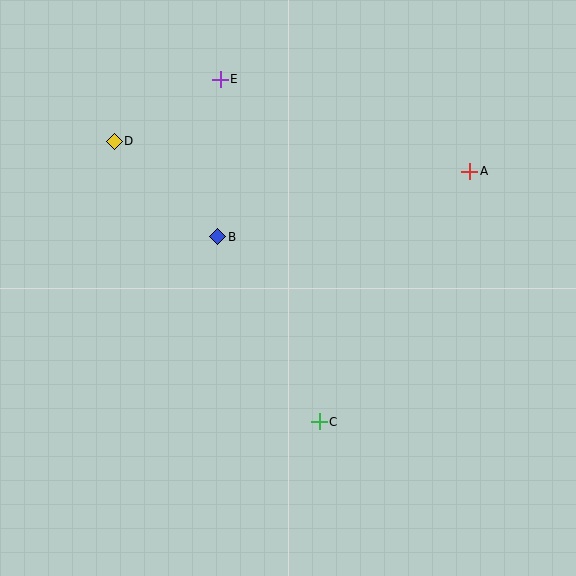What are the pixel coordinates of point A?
Point A is at (470, 171).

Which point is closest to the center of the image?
Point B at (218, 237) is closest to the center.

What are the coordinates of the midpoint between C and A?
The midpoint between C and A is at (394, 297).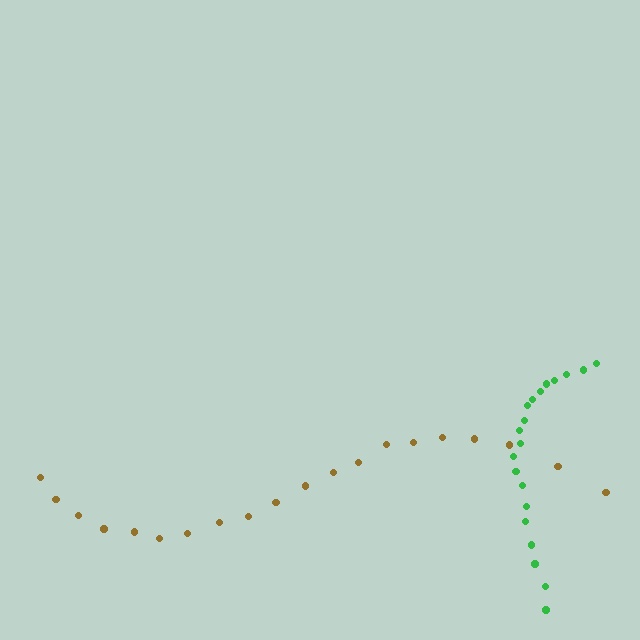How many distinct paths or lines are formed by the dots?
There are 2 distinct paths.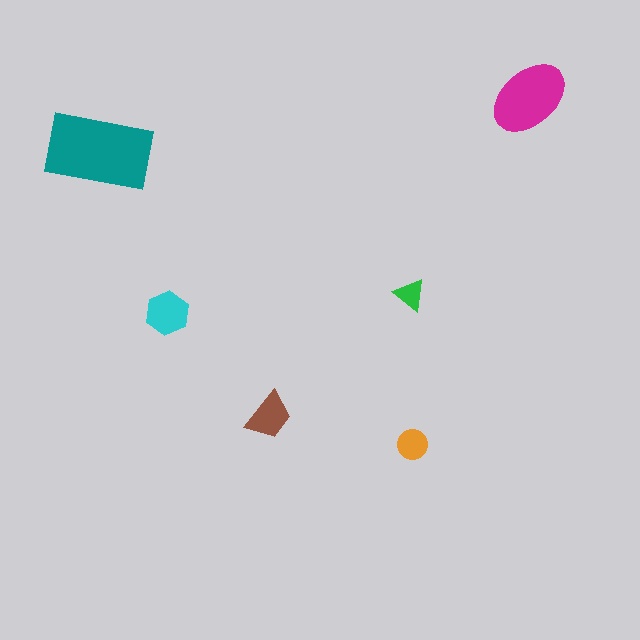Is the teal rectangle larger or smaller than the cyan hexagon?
Larger.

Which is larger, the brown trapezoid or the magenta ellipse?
The magenta ellipse.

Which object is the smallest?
The green triangle.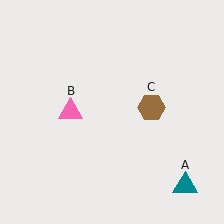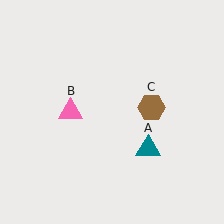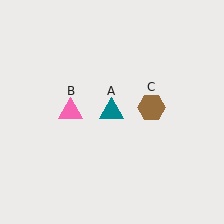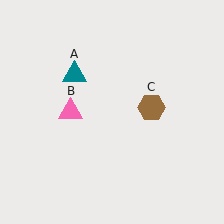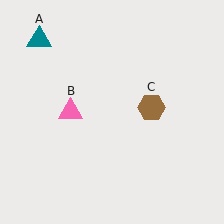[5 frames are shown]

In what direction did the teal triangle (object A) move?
The teal triangle (object A) moved up and to the left.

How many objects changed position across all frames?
1 object changed position: teal triangle (object A).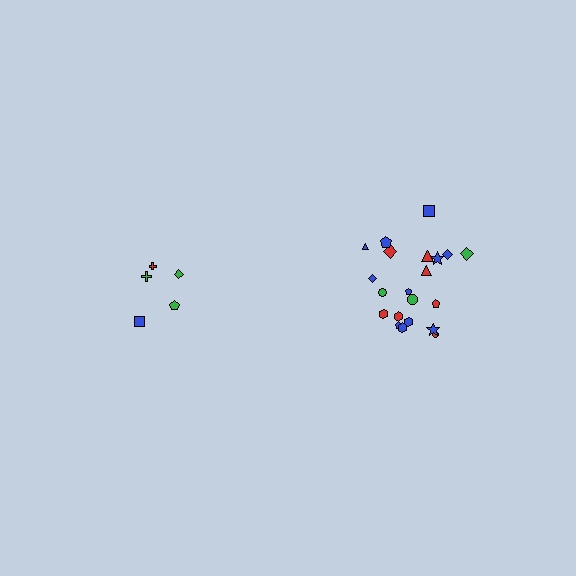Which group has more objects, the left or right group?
The right group.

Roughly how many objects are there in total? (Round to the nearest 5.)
Roughly 25 objects in total.